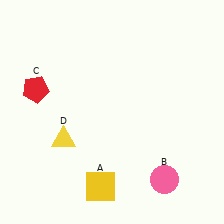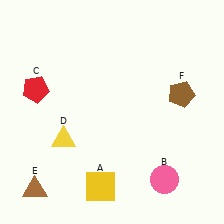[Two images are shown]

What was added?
A brown triangle (E), a brown pentagon (F) were added in Image 2.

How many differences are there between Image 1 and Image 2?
There are 2 differences between the two images.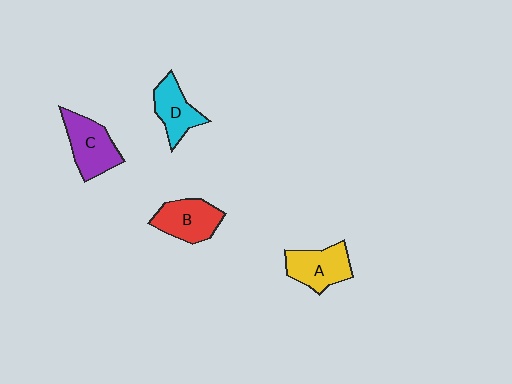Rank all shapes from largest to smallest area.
From largest to smallest: C (purple), A (yellow), B (red), D (cyan).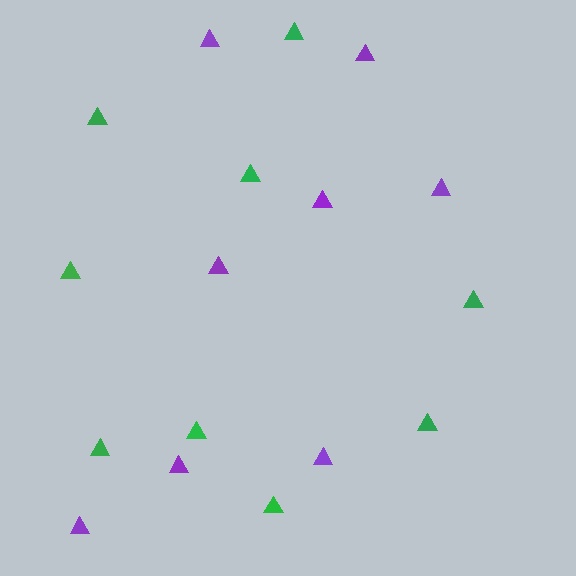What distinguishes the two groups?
There are 2 groups: one group of green triangles (9) and one group of purple triangles (8).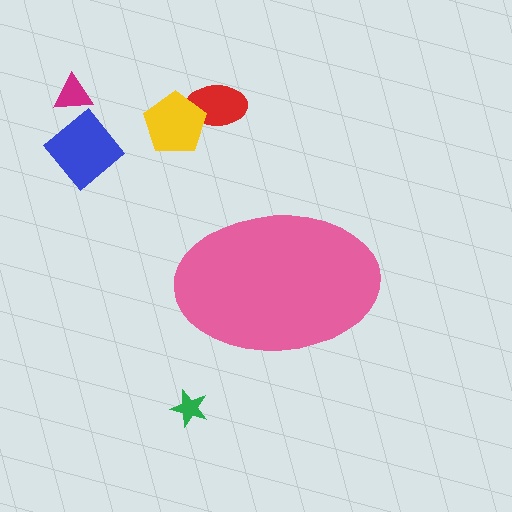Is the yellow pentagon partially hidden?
No, the yellow pentagon is fully visible.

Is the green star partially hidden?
No, the green star is fully visible.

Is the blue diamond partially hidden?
No, the blue diamond is fully visible.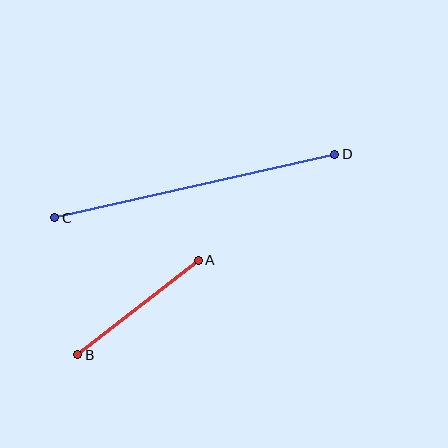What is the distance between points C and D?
The distance is approximately 287 pixels.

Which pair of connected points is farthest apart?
Points C and D are farthest apart.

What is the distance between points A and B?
The distance is approximately 153 pixels.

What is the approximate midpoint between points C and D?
The midpoint is at approximately (195, 186) pixels.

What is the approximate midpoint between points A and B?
The midpoint is at approximately (138, 308) pixels.